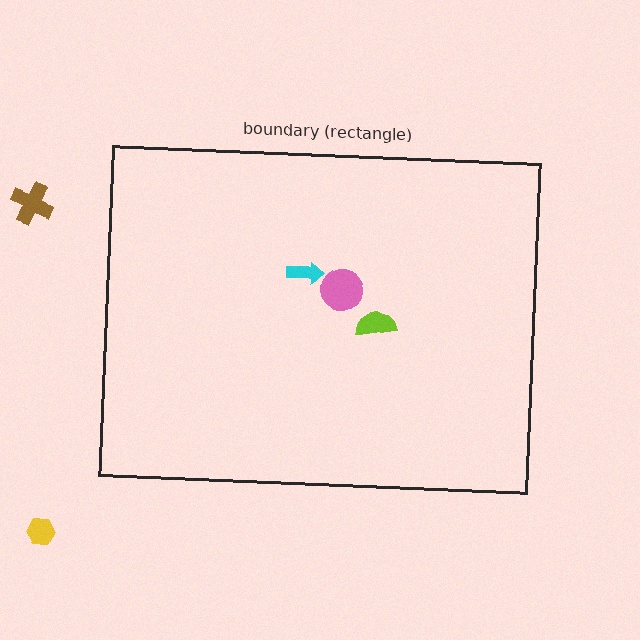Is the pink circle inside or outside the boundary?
Inside.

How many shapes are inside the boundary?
3 inside, 2 outside.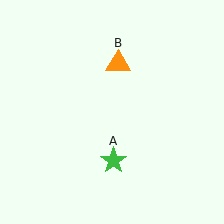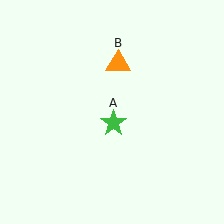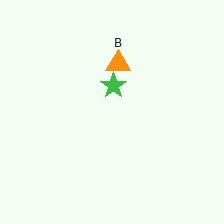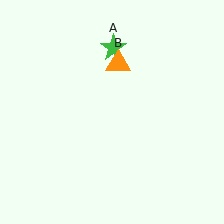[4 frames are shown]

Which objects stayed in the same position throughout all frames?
Orange triangle (object B) remained stationary.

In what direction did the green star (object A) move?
The green star (object A) moved up.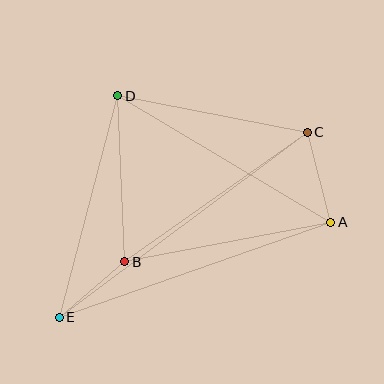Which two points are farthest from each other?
Points C and E are farthest from each other.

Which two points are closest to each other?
Points B and E are closest to each other.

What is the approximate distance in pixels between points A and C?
The distance between A and C is approximately 93 pixels.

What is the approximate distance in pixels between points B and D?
The distance between B and D is approximately 166 pixels.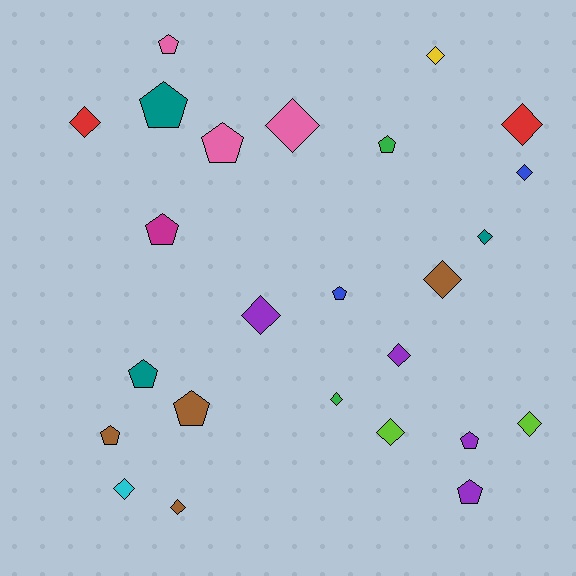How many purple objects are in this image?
There are 4 purple objects.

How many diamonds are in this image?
There are 14 diamonds.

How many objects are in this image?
There are 25 objects.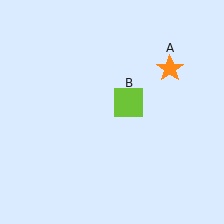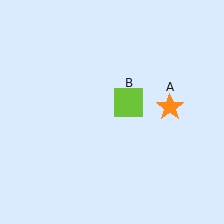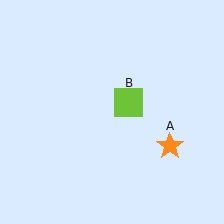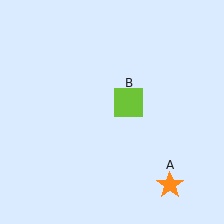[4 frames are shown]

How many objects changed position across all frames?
1 object changed position: orange star (object A).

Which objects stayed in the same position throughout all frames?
Lime square (object B) remained stationary.